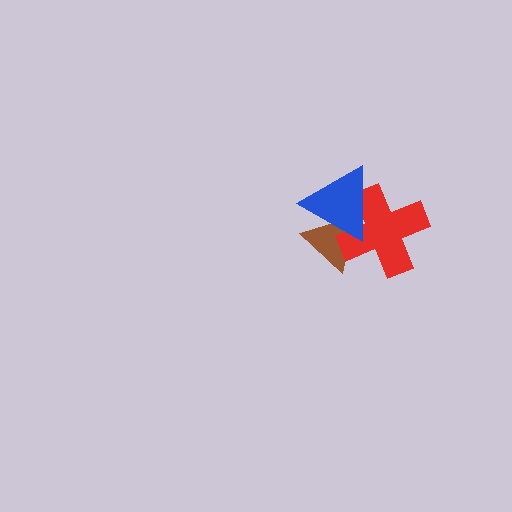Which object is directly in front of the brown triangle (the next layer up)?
The red cross is directly in front of the brown triangle.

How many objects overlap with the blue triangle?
2 objects overlap with the blue triangle.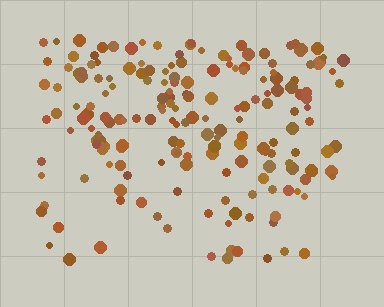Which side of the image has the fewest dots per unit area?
The bottom.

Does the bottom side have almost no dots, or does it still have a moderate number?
Still a moderate number, just noticeably fewer than the top.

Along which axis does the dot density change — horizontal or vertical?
Vertical.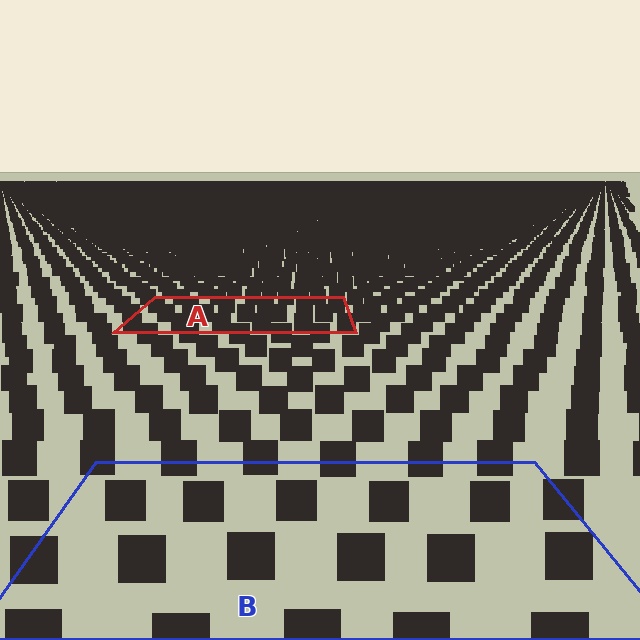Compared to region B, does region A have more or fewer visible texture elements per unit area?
Region A has more texture elements per unit area — they are packed more densely because it is farther away.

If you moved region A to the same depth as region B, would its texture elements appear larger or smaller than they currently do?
They would appear larger. At a closer depth, the same texture elements are projected at a bigger on-screen size.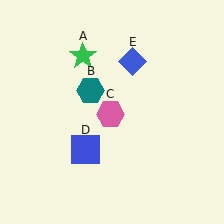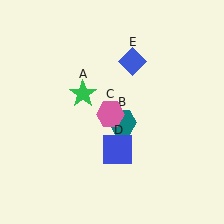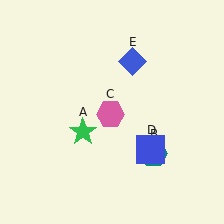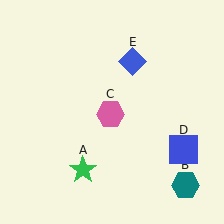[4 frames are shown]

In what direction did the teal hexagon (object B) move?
The teal hexagon (object B) moved down and to the right.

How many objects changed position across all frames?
3 objects changed position: green star (object A), teal hexagon (object B), blue square (object D).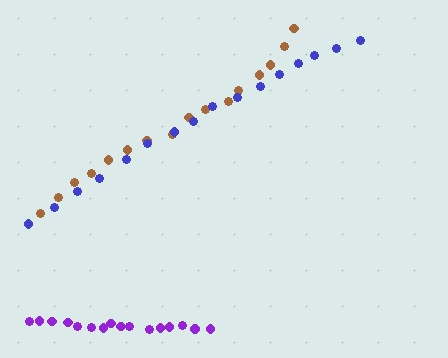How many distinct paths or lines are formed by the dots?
There are 3 distinct paths.